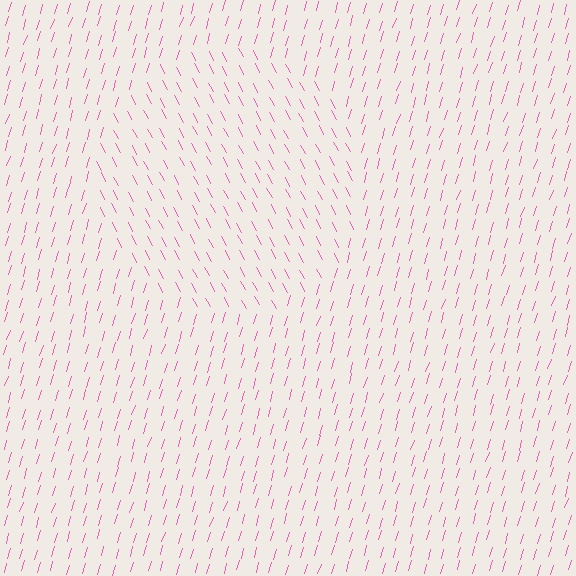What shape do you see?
I see a circle.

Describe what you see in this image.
The image is filled with small pink line segments. A circle region in the image has lines oriented differently from the surrounding lines, creating a visible texture boundary.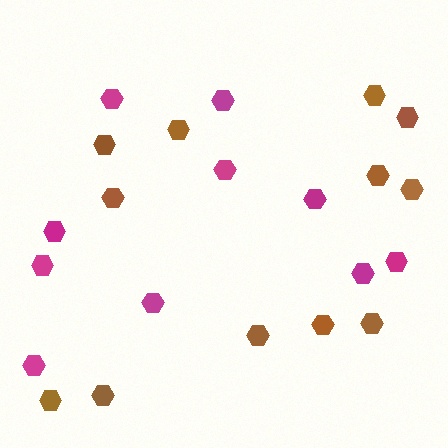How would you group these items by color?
There are 2 groups: one group of magenta hexagons (10) and one group of brown hexagons (12).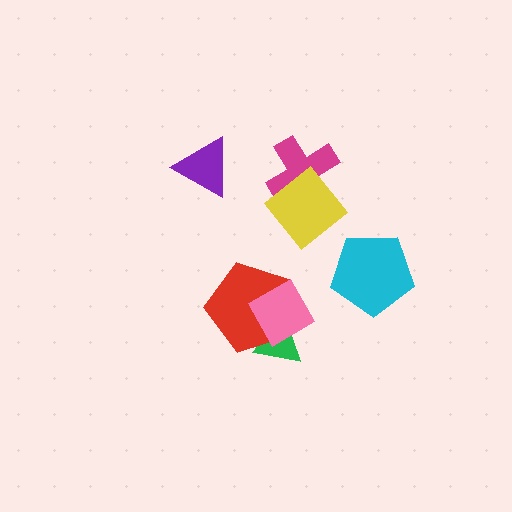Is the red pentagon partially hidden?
Yes, it is partially covered by another shape.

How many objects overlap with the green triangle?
2 objects overlap with the green triangle.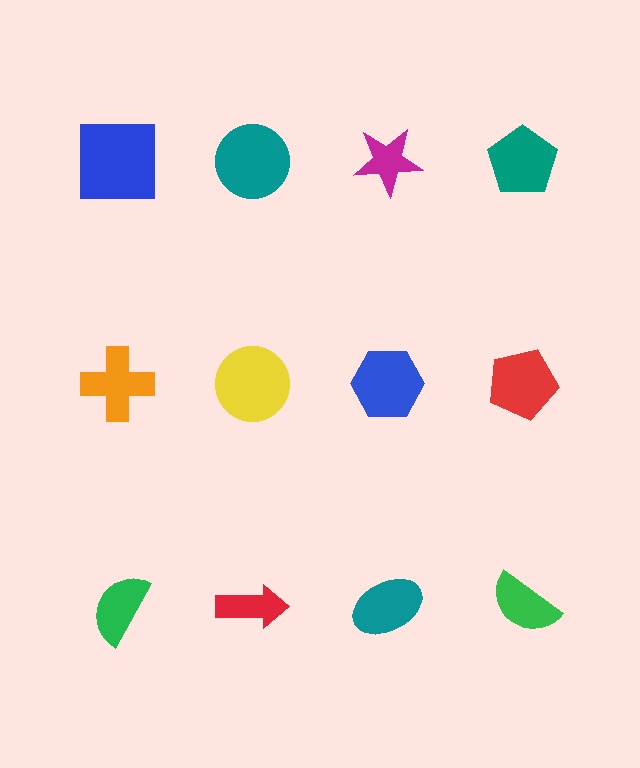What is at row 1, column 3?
A magenta star.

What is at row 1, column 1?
A blue square.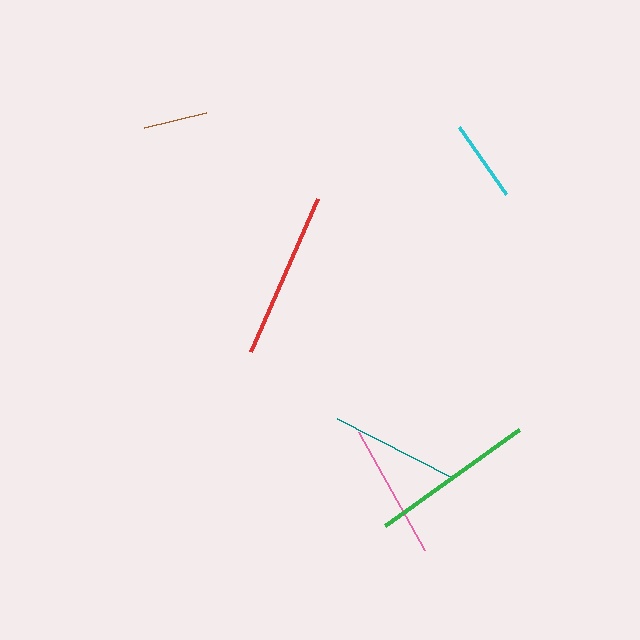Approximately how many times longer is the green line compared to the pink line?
The green line is approximately 1.2 times the length of the pink line.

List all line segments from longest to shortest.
From longest to shortest: red, green, pink, teal, cyan, brown.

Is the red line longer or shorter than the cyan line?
The red line is longer than the cyan line.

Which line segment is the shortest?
The brown line is the shortest at approximately 63 pixels.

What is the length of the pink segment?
The pink segment is approximately 135 pixels long.